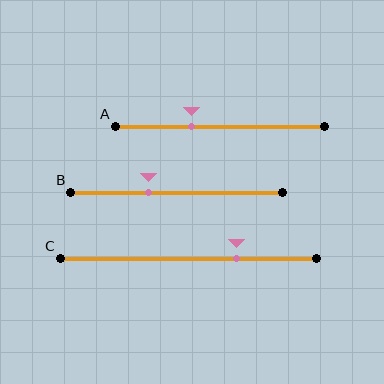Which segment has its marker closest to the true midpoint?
Segment B has its marker closest to the true midpoint.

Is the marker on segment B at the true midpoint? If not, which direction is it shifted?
No, the marker on segment B is shifted to the left by about 13% of the segment length.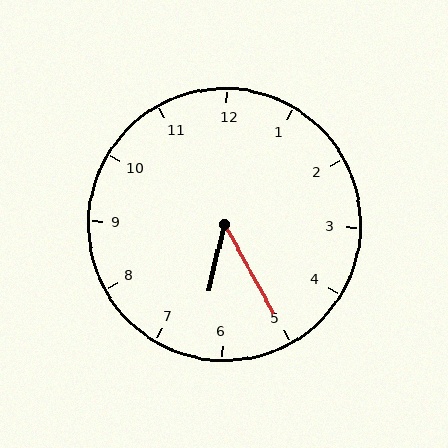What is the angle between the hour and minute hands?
Approximately 42 degrees.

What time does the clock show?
6:25.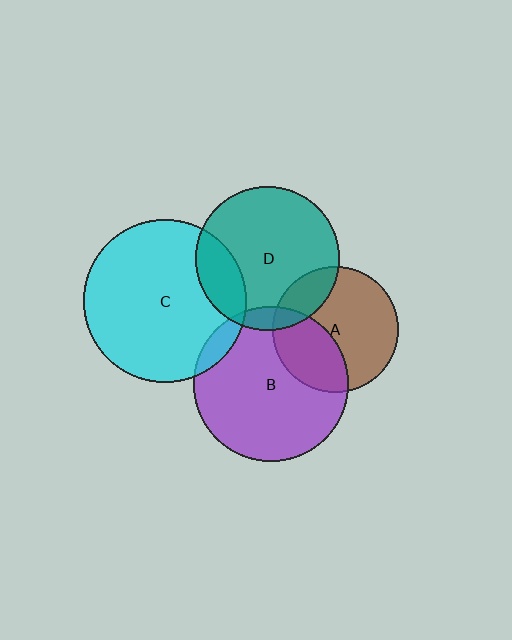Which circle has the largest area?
Circle C (cyan).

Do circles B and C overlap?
Yes.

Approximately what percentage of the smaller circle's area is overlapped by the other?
Approximately 10%.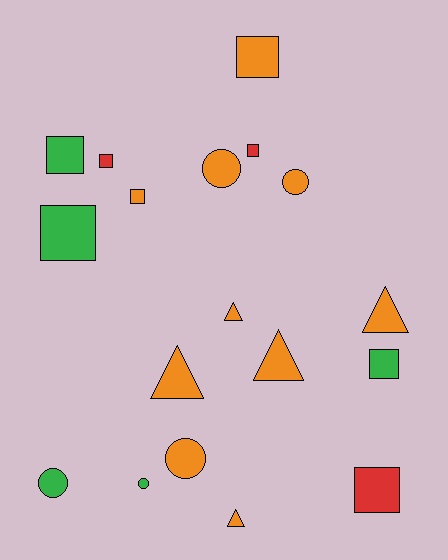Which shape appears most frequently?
Square, with 8 objects.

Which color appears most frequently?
Orange, with 10 objects.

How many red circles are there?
There are no red circles.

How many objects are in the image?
There are 18 objects.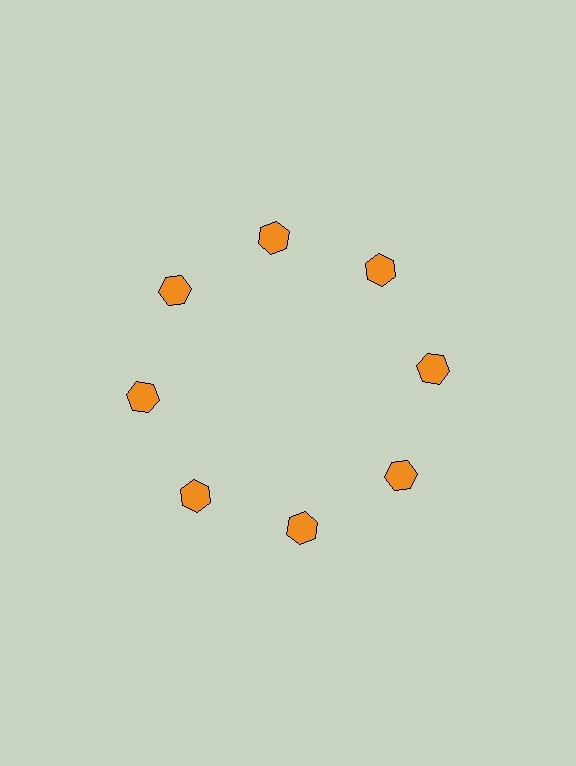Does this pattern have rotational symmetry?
Yes, this pattern has 8-fold rotational symmetry. It looks the same after rotating 45 degrees around the center.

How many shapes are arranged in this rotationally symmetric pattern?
There are 8 shapes, arranged in 8 groups of 1.